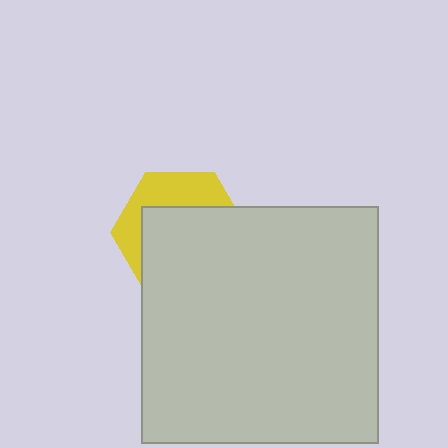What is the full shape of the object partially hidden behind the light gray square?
The partially hidden object is a yellow hexagon.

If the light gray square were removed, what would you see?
You would see the complete yellow hexagon.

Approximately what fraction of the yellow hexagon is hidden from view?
Roughly 65% of the yellow hexagon is hidden behind the light gray square.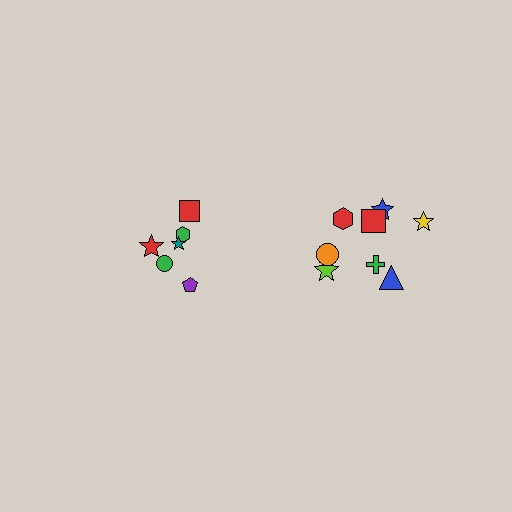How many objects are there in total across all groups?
There are 14 objects.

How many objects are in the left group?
There are 6 objects.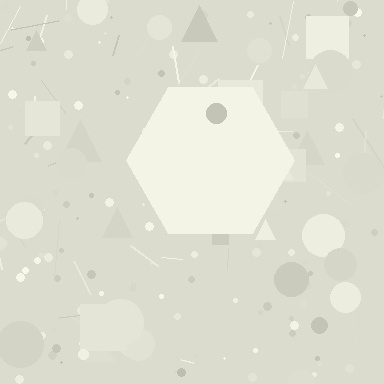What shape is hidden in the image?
A hexagon is hidden in the image.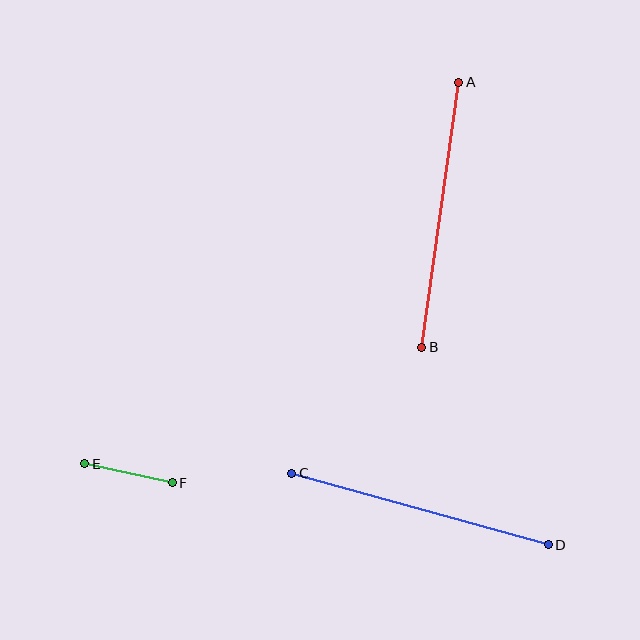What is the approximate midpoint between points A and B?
The midpoint is at approximately (440, 215) pixels.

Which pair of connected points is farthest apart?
Points A and B are farthest apart.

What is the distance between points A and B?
The distance is approximately 267 pixels.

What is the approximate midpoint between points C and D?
The midpoint is at approximately (420, 509) pixels.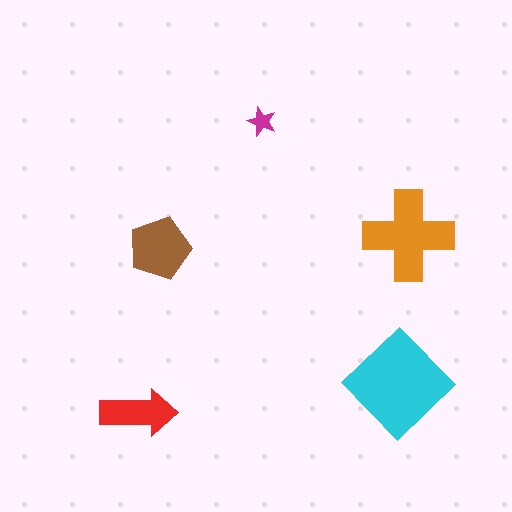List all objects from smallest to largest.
The magenta star, the red arrow, the brown pentagon, the orange cross, the cyan diamond.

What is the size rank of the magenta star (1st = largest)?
5th.